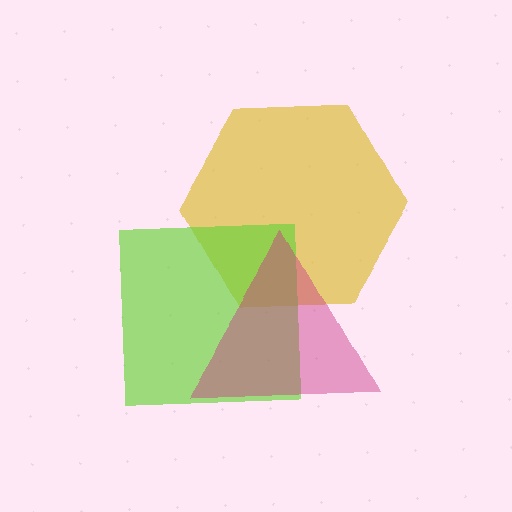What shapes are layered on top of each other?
The layered shapes are: a yellow hexagon, a lime square, a magenta triangle.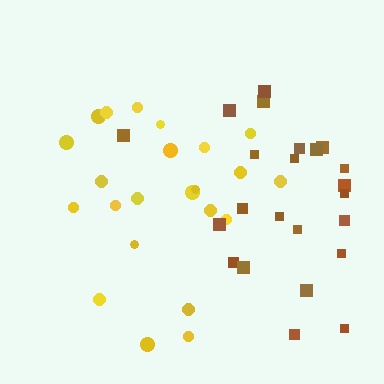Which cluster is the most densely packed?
Yellow.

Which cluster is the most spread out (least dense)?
Brown.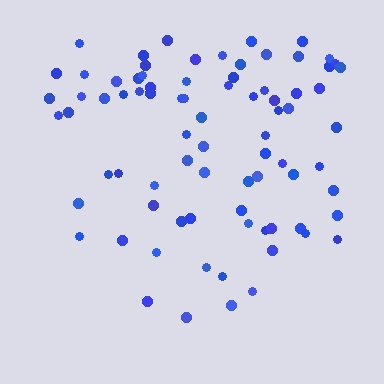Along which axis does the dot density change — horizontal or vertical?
Vertical.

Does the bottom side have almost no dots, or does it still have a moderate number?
Still a moderate number, just noticeably fewer than the top.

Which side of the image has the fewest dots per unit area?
The bottom.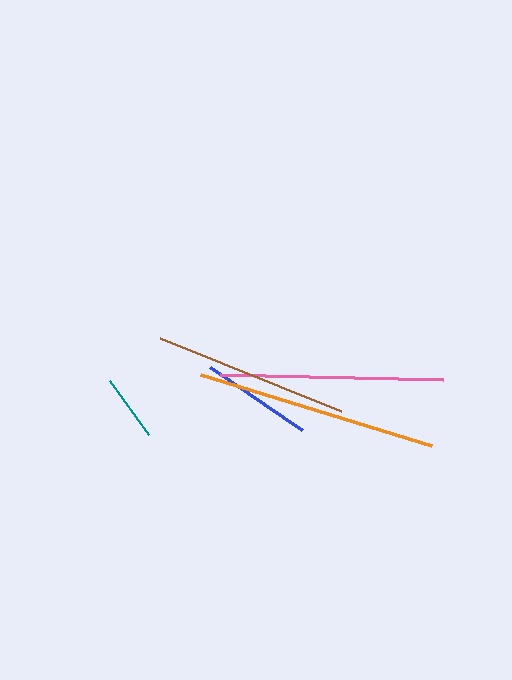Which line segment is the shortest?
The teal line is the shortest at approximately 67 pixels.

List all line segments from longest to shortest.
From longest to shortest: orange, pink, brown, blue, teal.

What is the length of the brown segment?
The brown segment is approximately 195 pixels long.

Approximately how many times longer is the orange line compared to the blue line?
The orange line is approximately 2.2 times the length of the blue line.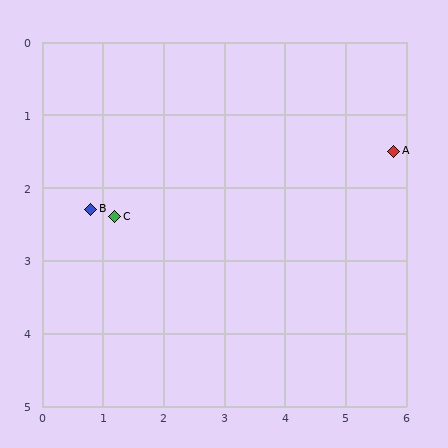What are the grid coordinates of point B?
Point B is at approximately (0.8, 2.3).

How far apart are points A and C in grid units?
Points A and C are about 4.7 grid units apart.